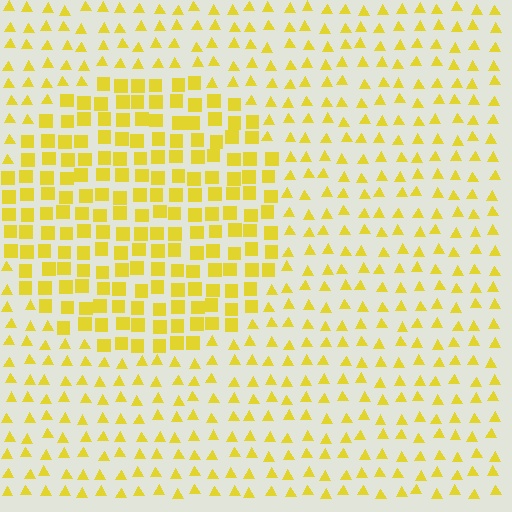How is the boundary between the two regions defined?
The boundary is defined by a change in element shape: squares inside vs. triangles outside. All elements share the same color and spacing.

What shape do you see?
I see a circle.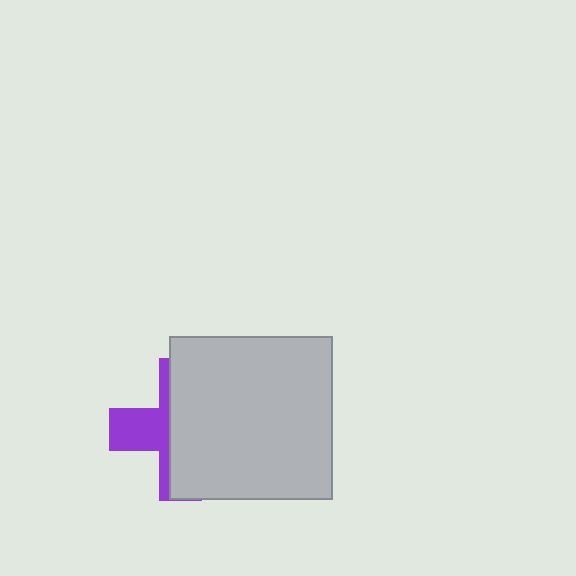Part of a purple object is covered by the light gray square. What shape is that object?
It is a cross.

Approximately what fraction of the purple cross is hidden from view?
Roughly 65% of the purple cross is hidden behind the light gray square.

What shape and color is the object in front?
The object in front is a light gray square.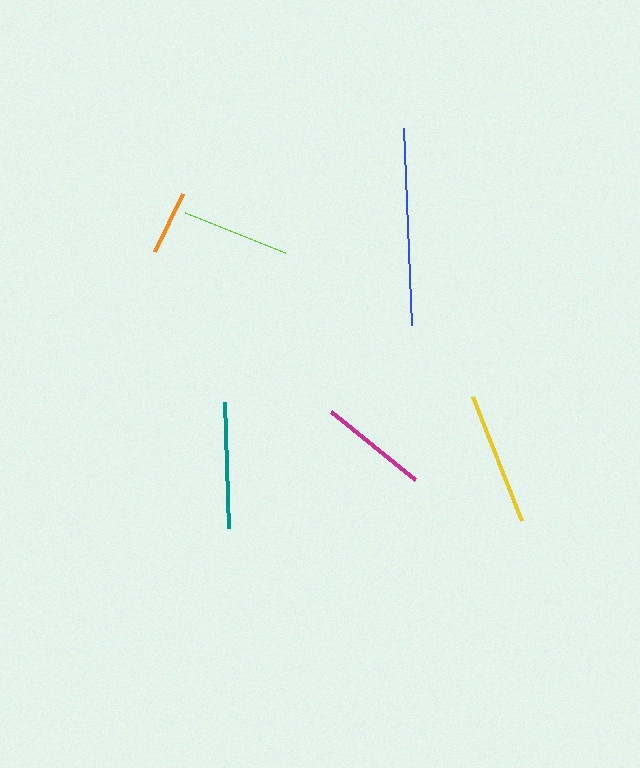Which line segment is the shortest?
The orange line is the shortest at approximately 63 pixels.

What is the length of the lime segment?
The lime segment is approximately 107 pixels long.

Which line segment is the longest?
The blue line is the longest at approximately 197 pixels.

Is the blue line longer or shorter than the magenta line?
The blue line is longer than the magenta line.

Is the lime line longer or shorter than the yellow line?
The yellow line is longer than the lime line.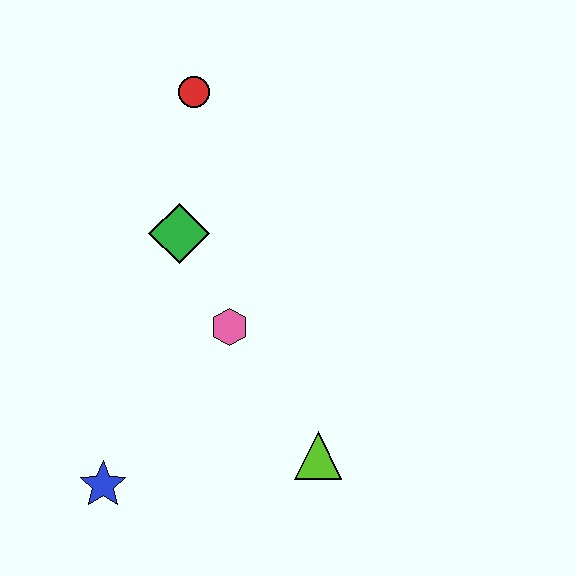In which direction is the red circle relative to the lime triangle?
The red circle is above the lime triangle.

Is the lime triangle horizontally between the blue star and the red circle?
No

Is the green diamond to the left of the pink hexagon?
Yes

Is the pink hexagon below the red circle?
Yes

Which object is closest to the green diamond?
The pink hexagon is closest to the green diamond.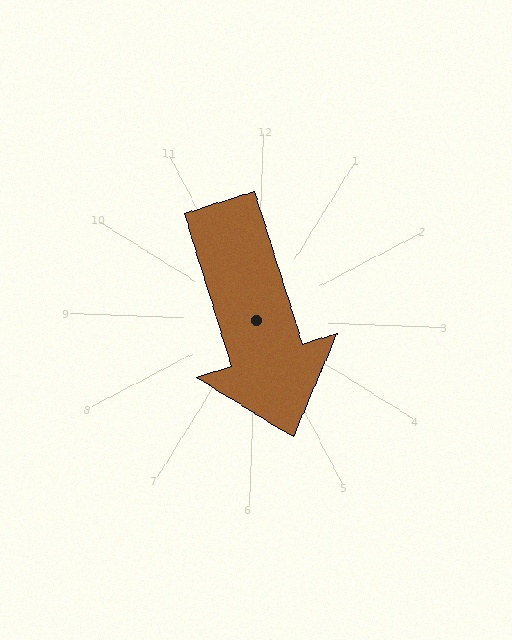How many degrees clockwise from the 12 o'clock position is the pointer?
Approximately 160 degrees.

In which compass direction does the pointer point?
South.